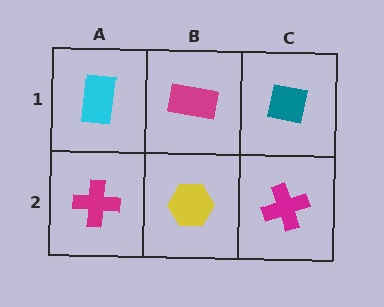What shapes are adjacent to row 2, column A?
A cyan rectangle (row 1, column A), a yellow hexagon (row 2, column B).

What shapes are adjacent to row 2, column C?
A teal square (row 1, column C), a yellow hexagon (row 2, column B).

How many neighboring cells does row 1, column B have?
3.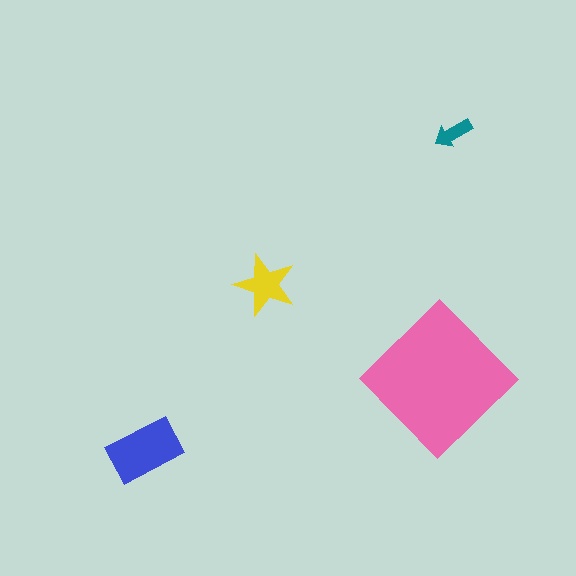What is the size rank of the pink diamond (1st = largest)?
1st.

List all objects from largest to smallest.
The pink diamond, the blue rectangle, the yellow star, the teal arrow.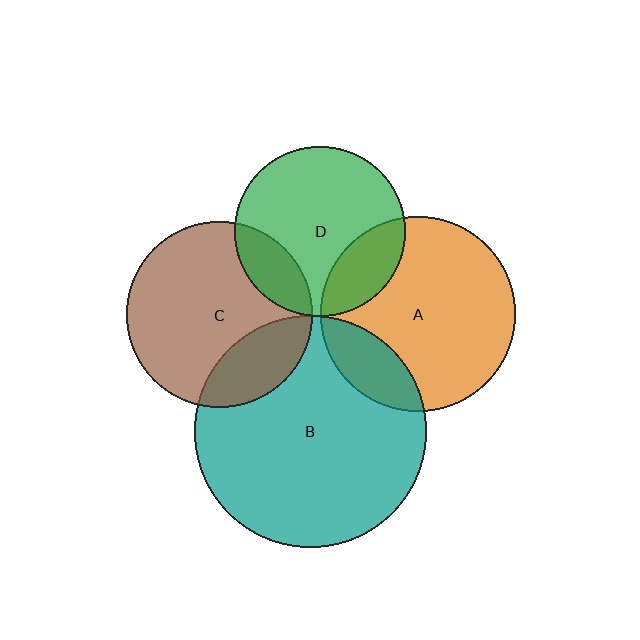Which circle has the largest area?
Circle B (teal).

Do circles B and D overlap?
Yes.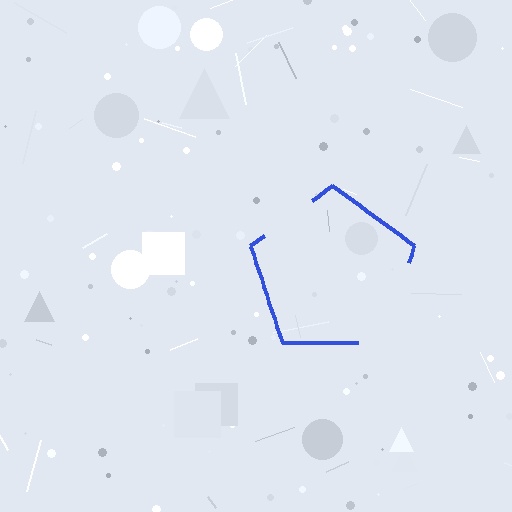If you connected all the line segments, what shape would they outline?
They would outline a pentagon.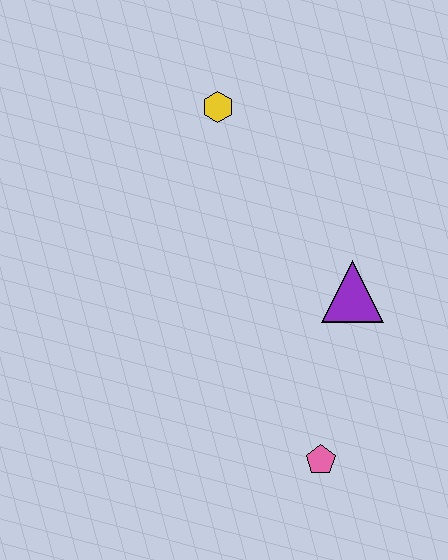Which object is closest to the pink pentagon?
The purple triangle is closest to the pink pentagon.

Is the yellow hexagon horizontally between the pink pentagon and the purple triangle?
No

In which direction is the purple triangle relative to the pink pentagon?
The purple triangle is above the pink pentagon.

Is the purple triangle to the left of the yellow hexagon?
No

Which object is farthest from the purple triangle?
The yellow hexagon is farthest from the purple triangle.